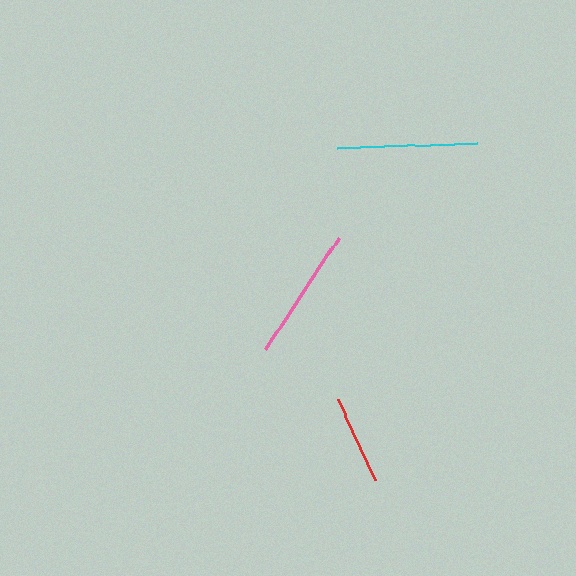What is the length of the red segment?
The red segment is approximately 90 pixels long.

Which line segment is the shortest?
The red line is the shortest at approximately 90 pixels.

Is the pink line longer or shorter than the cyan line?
The cyan line is longer than the pink line.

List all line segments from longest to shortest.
From longest to shortest: cyan, pink, red.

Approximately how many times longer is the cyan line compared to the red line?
The cyan line is approximately 1.5 times the length of the red line.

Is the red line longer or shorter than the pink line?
The pink line is longer than the red line.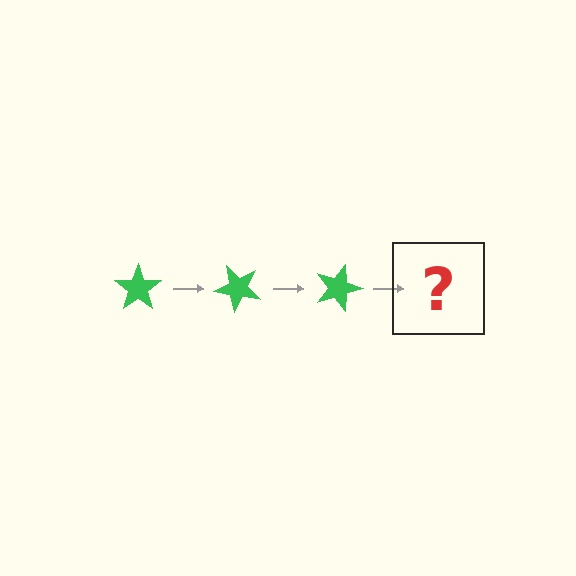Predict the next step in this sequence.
The next step is a green star rotated 135 degrees.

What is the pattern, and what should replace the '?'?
The pattern is that the star rotates 45 degrees each step. The '?' should be a green star rotated 135 degrees.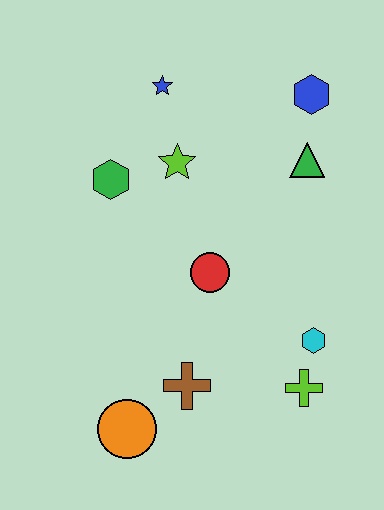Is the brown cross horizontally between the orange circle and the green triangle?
Yes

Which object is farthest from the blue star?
The orange circle is farthest from the blue star.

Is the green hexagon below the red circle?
No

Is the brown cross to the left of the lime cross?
Yes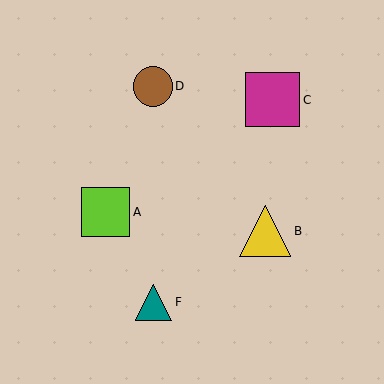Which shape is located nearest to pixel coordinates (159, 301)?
The teal triangle (labeled F) at (154, 302) is nearest to that location.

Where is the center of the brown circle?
The center of the brown circle is at (153, 86).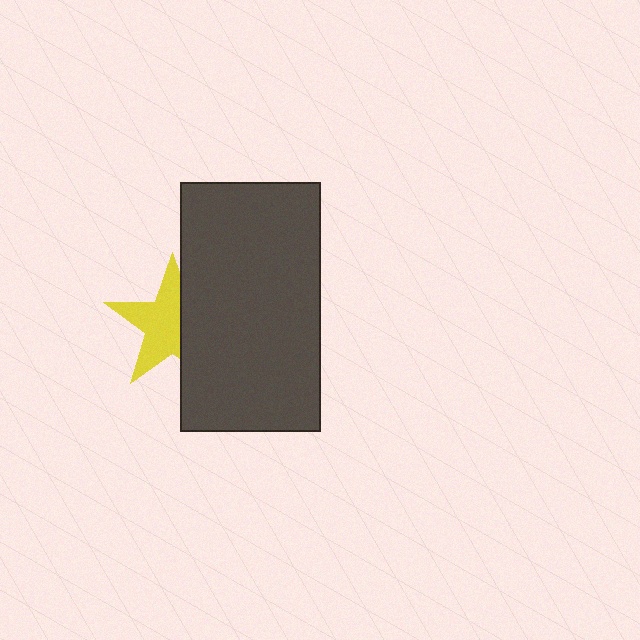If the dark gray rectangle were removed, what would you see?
You would see the complete yellow star.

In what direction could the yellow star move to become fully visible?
The yellow star could move left. That would shift it out from behind the dark gray rectangle entirely.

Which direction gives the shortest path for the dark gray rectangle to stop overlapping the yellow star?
Moving right gives the shortest separation.